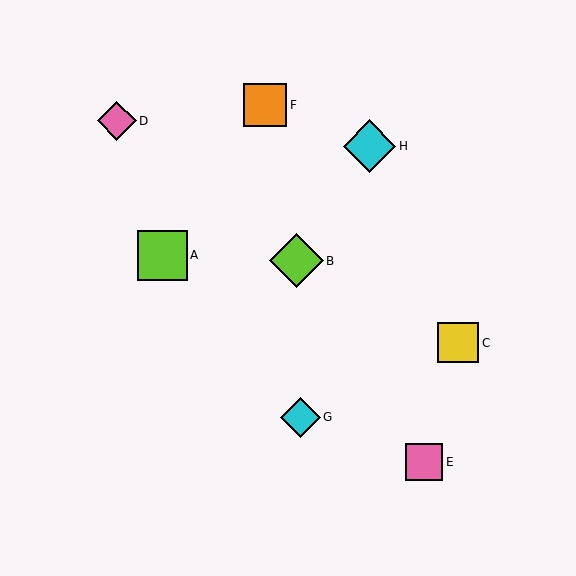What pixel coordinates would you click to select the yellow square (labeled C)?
Click at (458, 343) to select the yellow square C.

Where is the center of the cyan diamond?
The center of the cyan diamond is at (300, 417).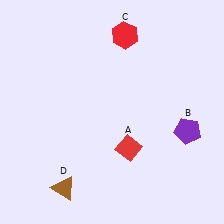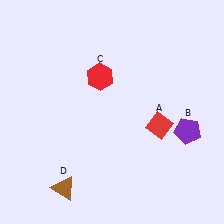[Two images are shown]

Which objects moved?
The objects that moved are: the red diamond (A), the red hexagon (C).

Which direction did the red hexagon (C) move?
The red hexagon (C) moved down.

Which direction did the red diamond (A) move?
The red diamond (A) moved right.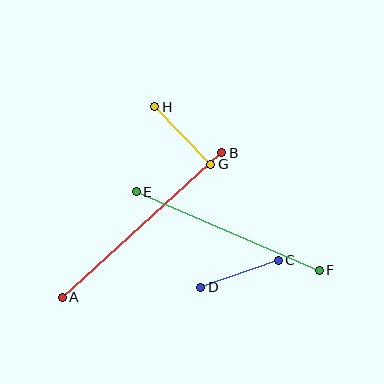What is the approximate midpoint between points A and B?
The midpoint is at approximately (142, 225) pixels.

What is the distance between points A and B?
The distance is approximately 215 pixels.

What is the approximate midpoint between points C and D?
The midpoint is at approximately (239, 274) pixels.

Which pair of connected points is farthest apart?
Points A and B are farthest apart.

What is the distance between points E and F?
The distance is approximately 199 pixels.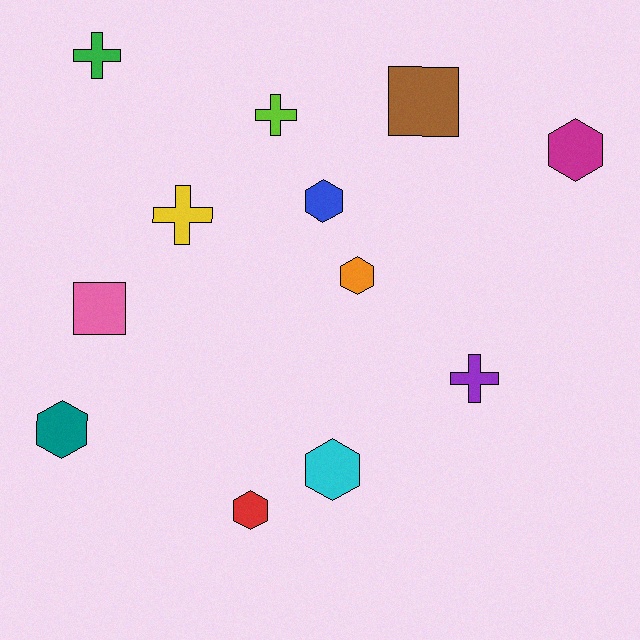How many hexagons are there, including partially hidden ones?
There are 6 hexagons.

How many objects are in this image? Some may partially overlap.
There are 12 objects.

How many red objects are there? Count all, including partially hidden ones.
There is 1 red object.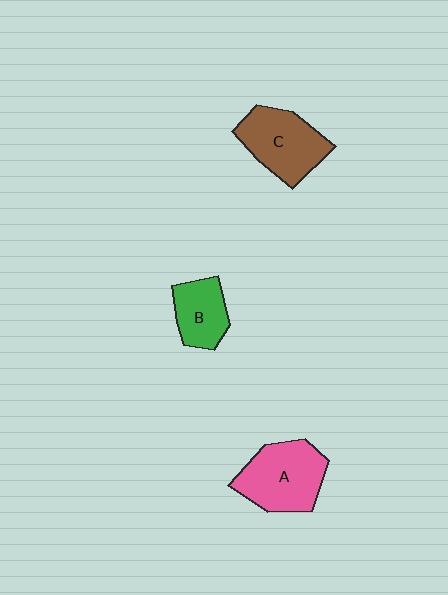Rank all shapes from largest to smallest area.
From largest to smallest: A (pink), C (brown), B (green).